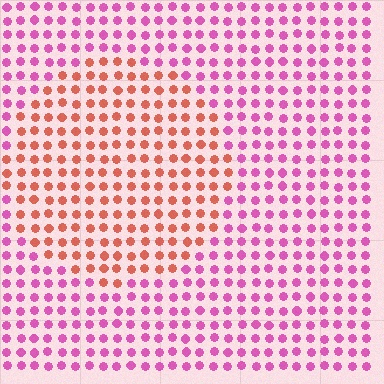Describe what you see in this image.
The image is filled with small pink elements in a uniform arrangement. A circle-shaped region is visible where the elements are tinted to a slightly different hue, forming a subtle color boundary.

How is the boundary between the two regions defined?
The boundary is defined purely by a slight shift in hue (about 50 degrees). Spacing, size, and orientation are identical on both sides.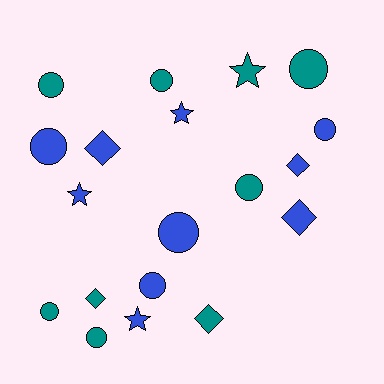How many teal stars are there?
There is 1 teal star.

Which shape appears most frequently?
Circle, with 10 objects.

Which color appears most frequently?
Blue, with 10 objects.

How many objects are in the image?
There are 19 objects.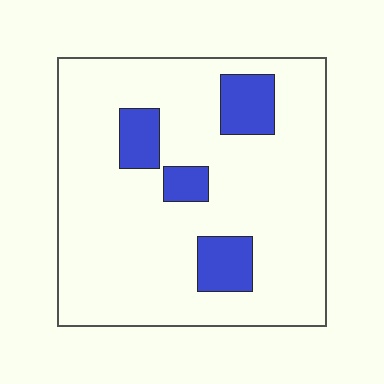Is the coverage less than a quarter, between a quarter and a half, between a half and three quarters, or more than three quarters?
Less than a quarter.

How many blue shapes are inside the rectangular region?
4.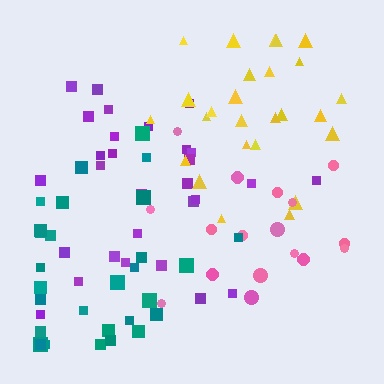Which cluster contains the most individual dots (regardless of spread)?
Teal (30).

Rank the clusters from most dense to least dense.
teal, yellow, purple, pink.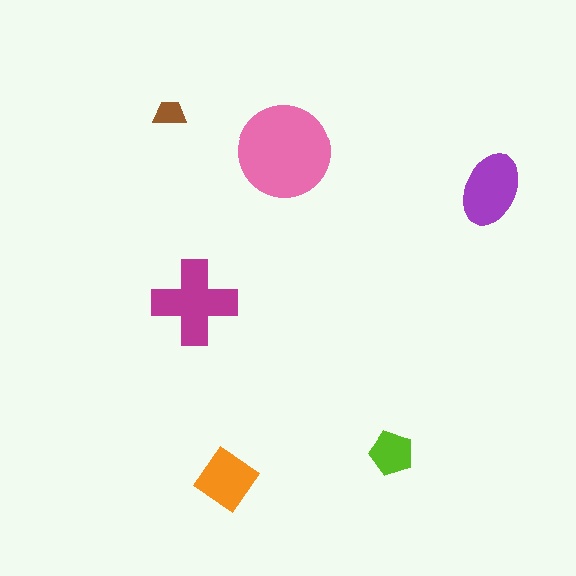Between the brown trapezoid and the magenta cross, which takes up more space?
The magenta cross.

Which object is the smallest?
The brown trapezoid.